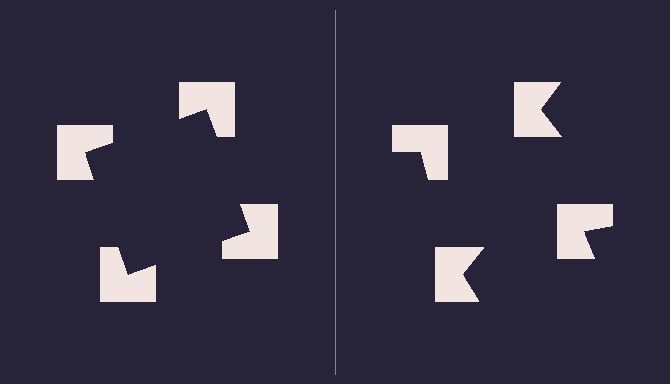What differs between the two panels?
The notched squares are positioned identically on both sides; only the wedge orientations differ. On the left they align to a square; on the right they are misaligned.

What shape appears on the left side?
An illusory square.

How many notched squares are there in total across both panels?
8 — 4 on each side.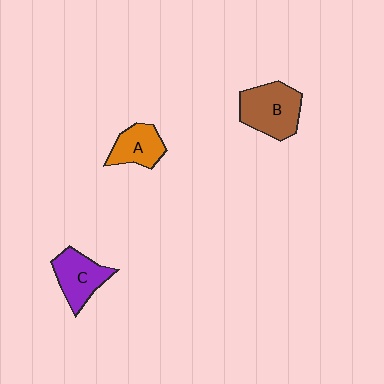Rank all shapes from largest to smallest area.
From largest to smallest: B (brown), C (purple), A (orange).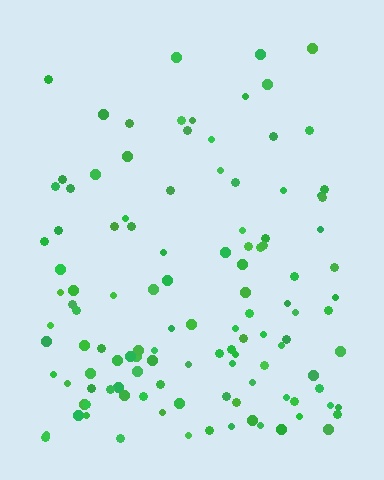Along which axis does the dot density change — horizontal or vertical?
Vertical.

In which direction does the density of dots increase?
From top to bottom, with the bottom side densest.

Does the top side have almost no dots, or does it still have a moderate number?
Still a moderate number, just noticeably fewer than the bottom.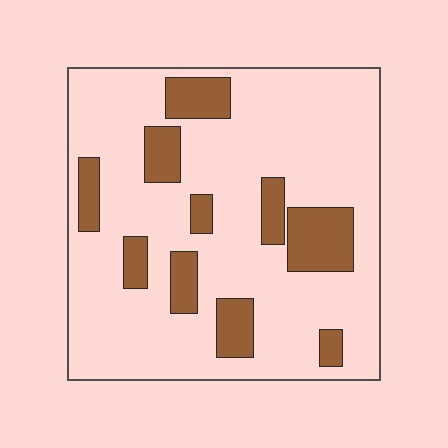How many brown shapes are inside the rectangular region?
10.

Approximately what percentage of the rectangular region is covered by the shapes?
Approximately 20%.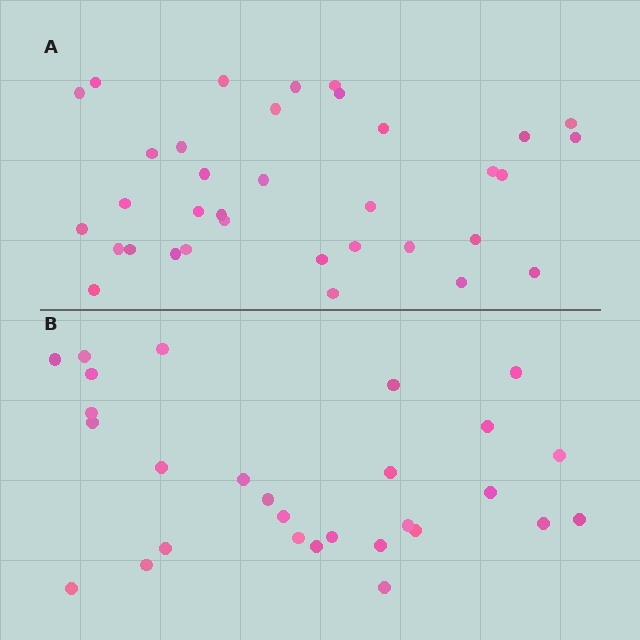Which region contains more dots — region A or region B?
Region A (the top region) has more dots.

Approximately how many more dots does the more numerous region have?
Region A has roughly 8 or so more dots than region B.